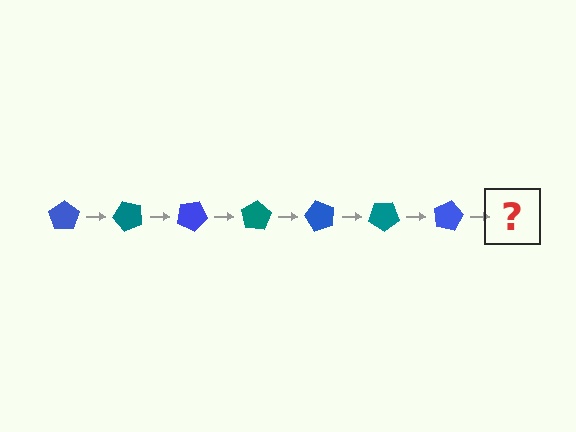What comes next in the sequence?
The next element should be a teal pentagon, rotated 350 degrees from the start.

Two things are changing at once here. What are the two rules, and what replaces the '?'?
The two rules are that it rotates 50 degrees each step and the color cycles through blue and teal. The '?' should be a teal pentagon, rotated 350 degrees from the start.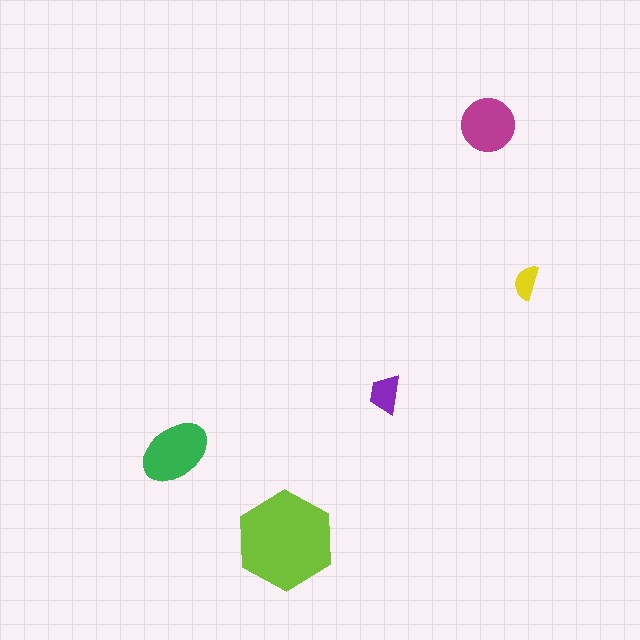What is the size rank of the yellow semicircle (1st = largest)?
5th.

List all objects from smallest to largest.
The yellow semicircle, the purple trapezoid, the magenta circle, the green ellipse, the lime hexagon.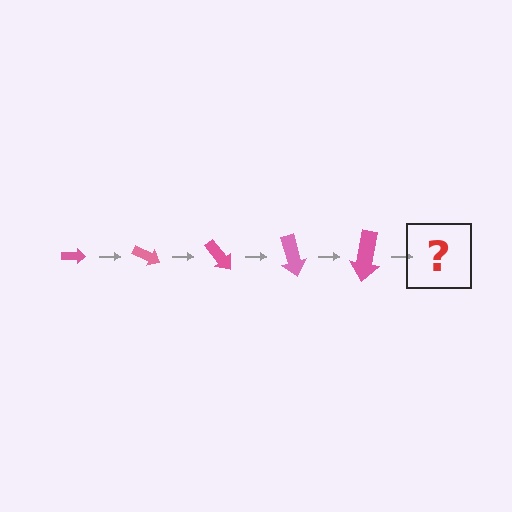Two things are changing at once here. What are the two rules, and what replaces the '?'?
The two rules are that the arrow grows larger each step and it rotates 25 degrees each step. The '?' should be an arrow, larger than the previous one and rotated 125 degrees from the start.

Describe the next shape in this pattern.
It should be an arrow, larger than the previous one and rotated 125 degrees from the start.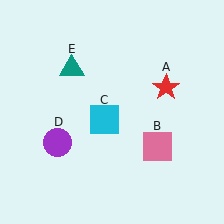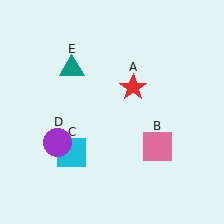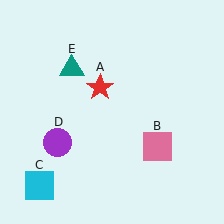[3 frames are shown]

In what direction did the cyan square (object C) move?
The cyan square (object C) moved down and to the left.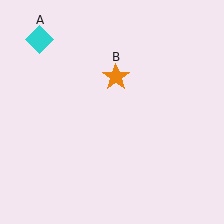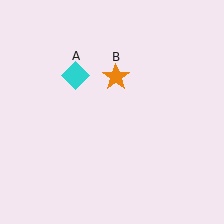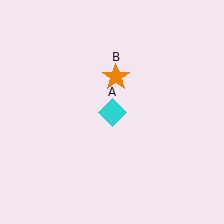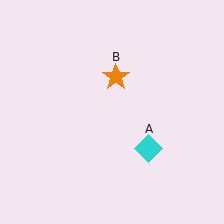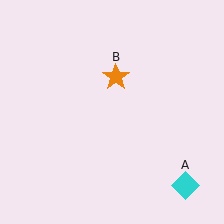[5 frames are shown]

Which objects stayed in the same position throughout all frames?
Orange star (object B) remained stationary.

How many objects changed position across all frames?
1 object changed position: cyan diamond (object A).